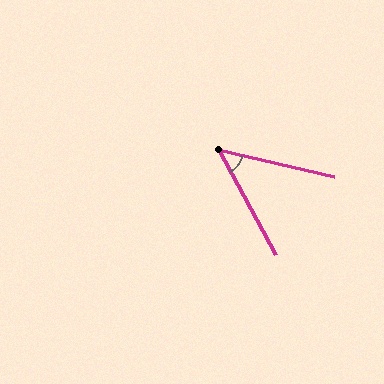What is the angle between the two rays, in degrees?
Approximately 49 degrees.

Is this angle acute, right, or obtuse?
It is acute.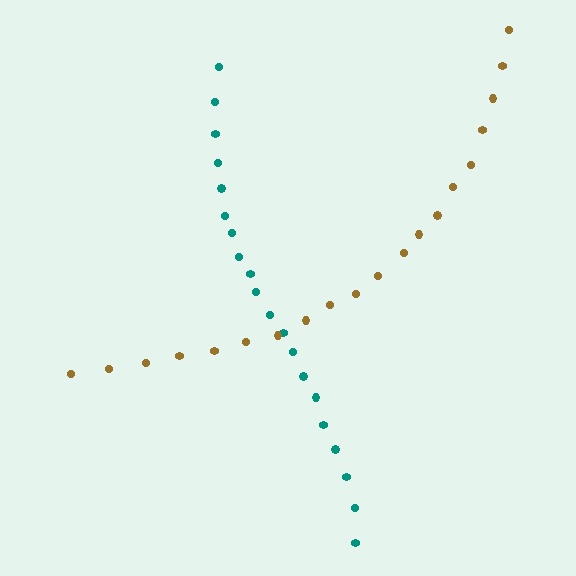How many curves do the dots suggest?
There are 2 distinct paths.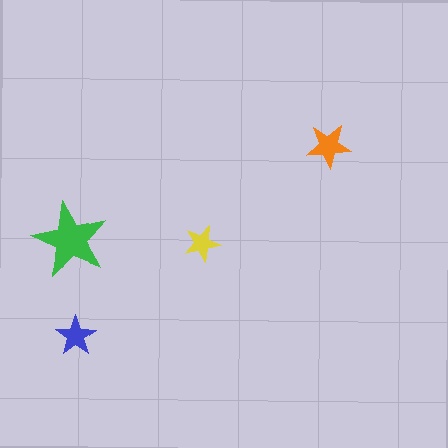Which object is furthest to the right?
The orange star is rightmost.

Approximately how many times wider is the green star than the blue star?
About 2 times wider.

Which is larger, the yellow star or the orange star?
The orange one.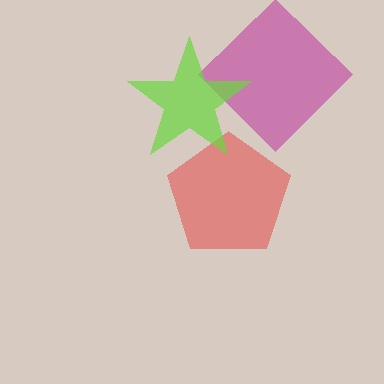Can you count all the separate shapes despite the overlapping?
Yes, there are 3 separate shapes.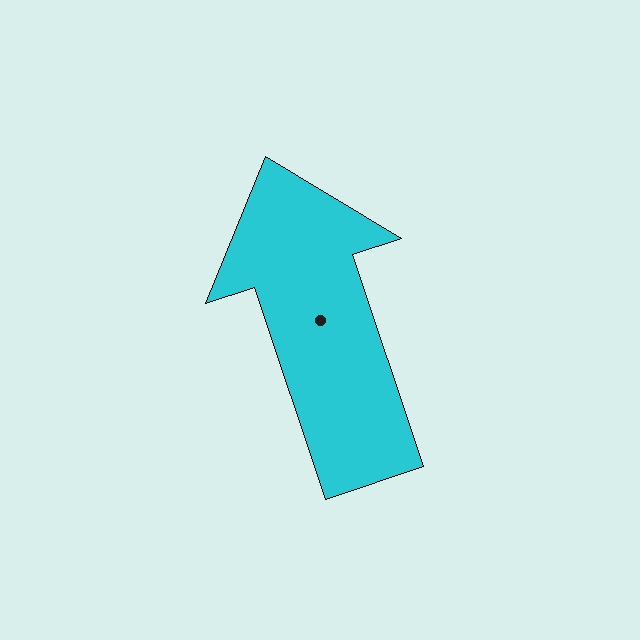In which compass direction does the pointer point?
North.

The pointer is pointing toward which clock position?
Roughly 11 o'clock.